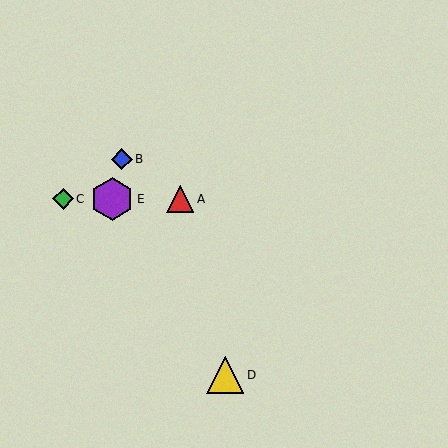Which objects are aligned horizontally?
Objects A, C, E are aligned horizontally.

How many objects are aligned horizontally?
3 objects (A, C, E) are aligned horizontally.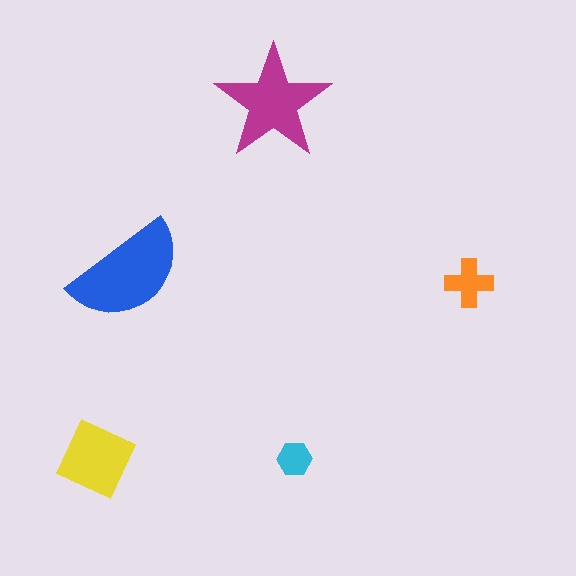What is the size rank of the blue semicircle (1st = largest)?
1st.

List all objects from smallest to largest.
The cyan hexagon, the orange cross, the yellow square, the magenta star, the blue semicircle.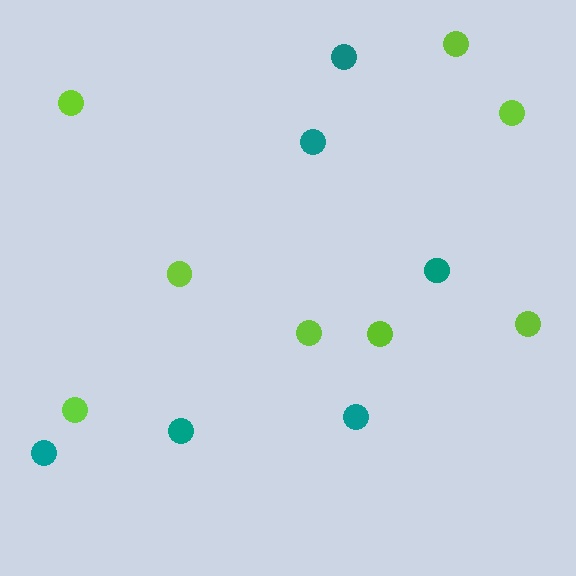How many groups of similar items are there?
There are 2 groups: one group of teal circles (6) and one group of lime circles (8).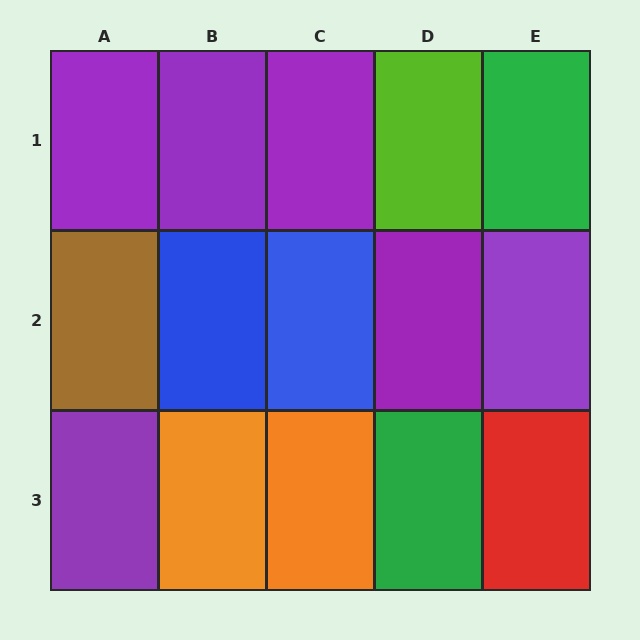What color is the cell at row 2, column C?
Blue.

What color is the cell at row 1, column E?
Green.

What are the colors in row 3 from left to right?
Purple, orange, orange, green, red.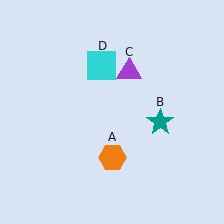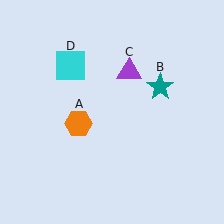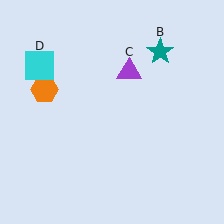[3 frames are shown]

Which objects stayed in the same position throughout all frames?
Purple triangle (object C) remained stationary.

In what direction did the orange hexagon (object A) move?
The orange hexagon (object A) moved up and to the left.